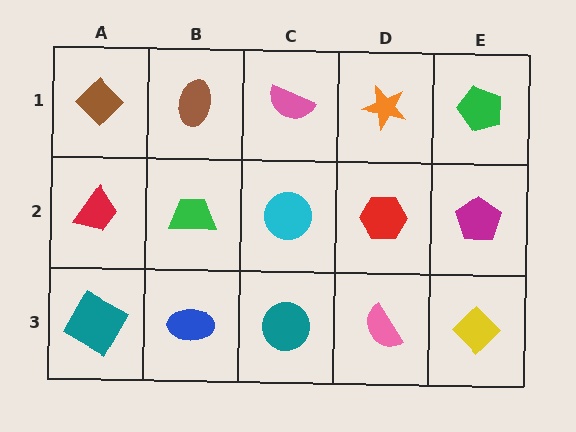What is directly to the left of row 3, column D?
A teal circle.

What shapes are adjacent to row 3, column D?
A red hexagon (row 2, column D), a teal circle (row 3, column C), a yellow diamond (row 3, column E).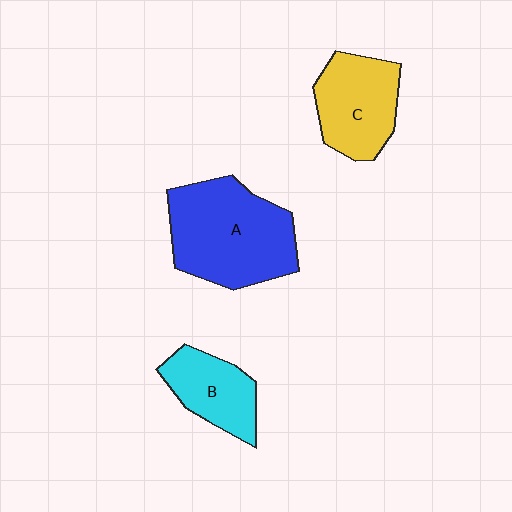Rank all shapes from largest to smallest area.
From largest to smallest: A (blue), C (yellow), B (cyan).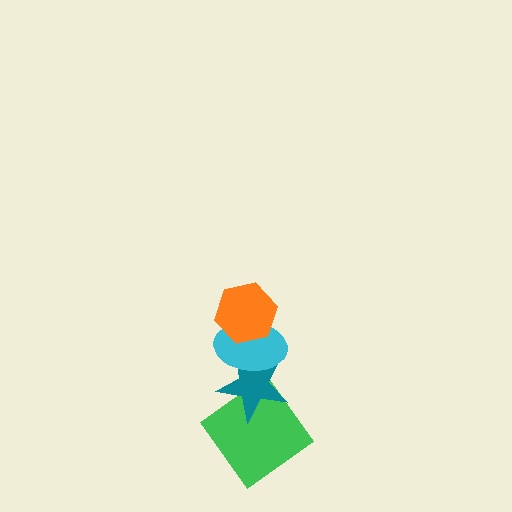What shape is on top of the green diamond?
The teal star is on top of the green diamond.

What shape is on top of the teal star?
The cyan ellipse is on top of the teal star.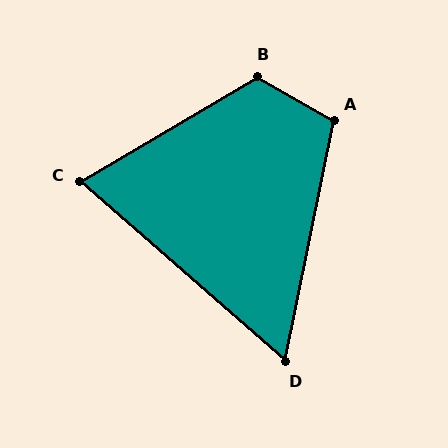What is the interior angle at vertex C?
Approximately 71 degrees (acute).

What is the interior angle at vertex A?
Approximately 109 degrees (obtuse).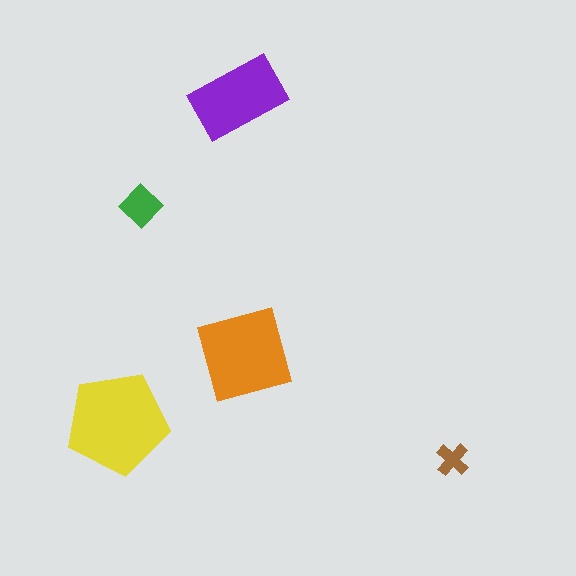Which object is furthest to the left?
The yellow pentagon is leftmost.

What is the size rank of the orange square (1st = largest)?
2nd.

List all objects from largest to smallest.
The yellow pentagon, the orange square, the purple rectangle, the green diamond, the brown cross.